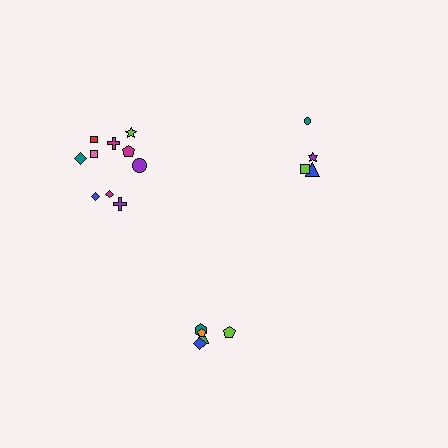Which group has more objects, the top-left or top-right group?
The top-left group.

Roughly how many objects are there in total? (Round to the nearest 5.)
Roughly 20 objects in total.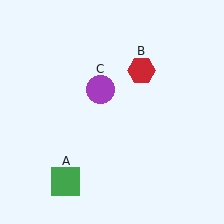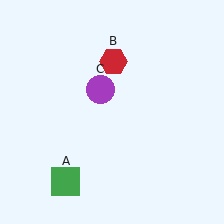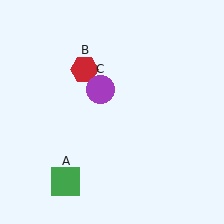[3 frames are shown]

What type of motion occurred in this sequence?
The red hexagon (object B) rotated counterclockwise around the center of the scene.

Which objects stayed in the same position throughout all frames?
Green square (object A) and purple circle (object C) remained stationary.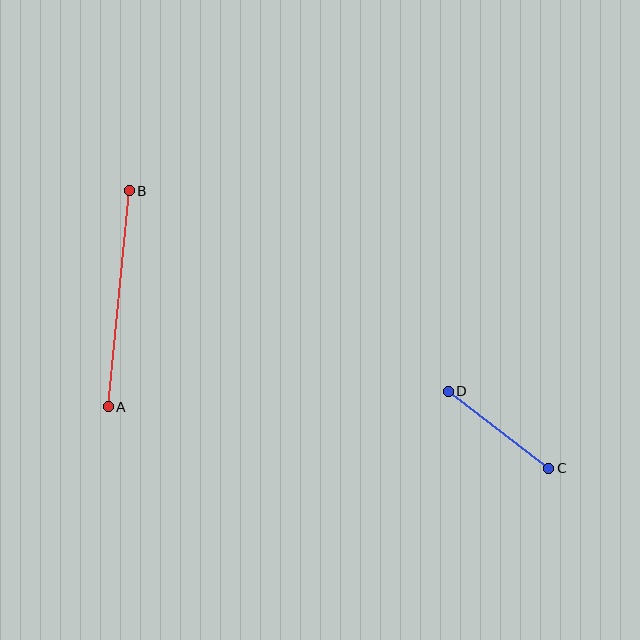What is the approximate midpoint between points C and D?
The midpoint is at approximately (499, 430) pixels.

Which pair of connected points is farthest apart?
Points A and B are farthest apart.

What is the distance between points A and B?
The distance is approximately 217 pixels.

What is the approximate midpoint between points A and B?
The midpoint is at approximately (119, 299) pixels.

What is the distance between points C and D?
The distance is approximately 126 pixels.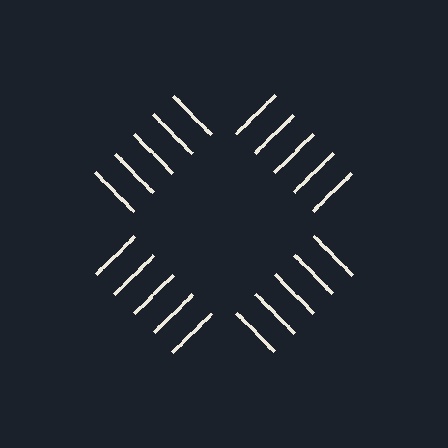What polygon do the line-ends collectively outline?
An illusory square — the line segments terminate on its edges but no continuous stroke is drawn.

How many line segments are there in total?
20 — 5 along each of the 4 edges.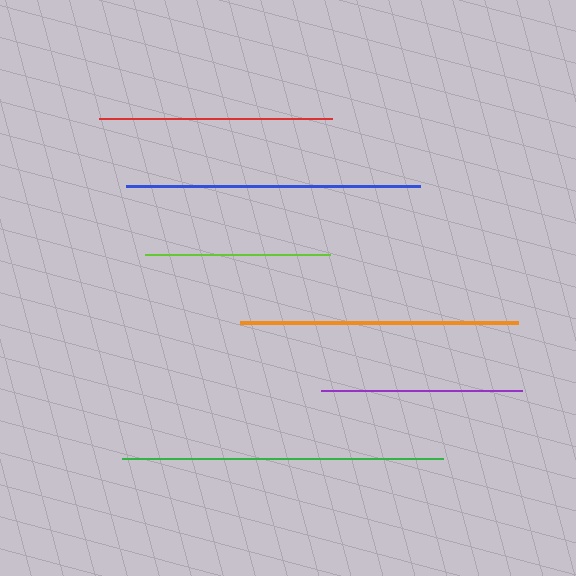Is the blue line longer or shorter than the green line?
The green line is longer than the blue line.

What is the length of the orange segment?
The orange segment is approximately 278 pixels long.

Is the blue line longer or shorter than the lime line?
The blue line is longer than the lime line.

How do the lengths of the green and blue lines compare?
The green and blue lines are approximately the same length.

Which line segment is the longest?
The green line is the longest at approximately 321 pixels.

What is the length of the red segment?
The red segment is approximately 233 pixels long.